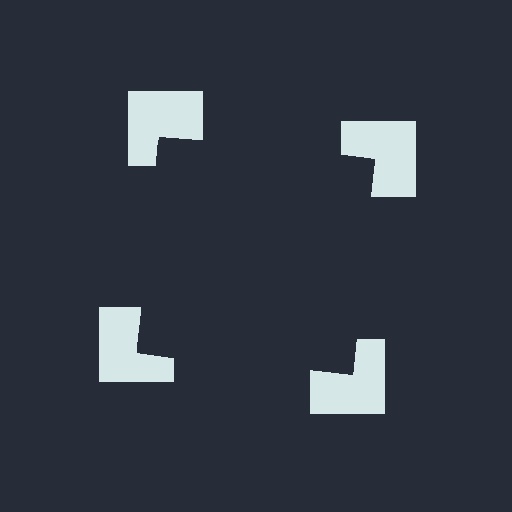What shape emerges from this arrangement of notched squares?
An illusory square — its edges are inferred from the aligned wedge cuts in the notched squares, not physically drawn.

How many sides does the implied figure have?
4 sides.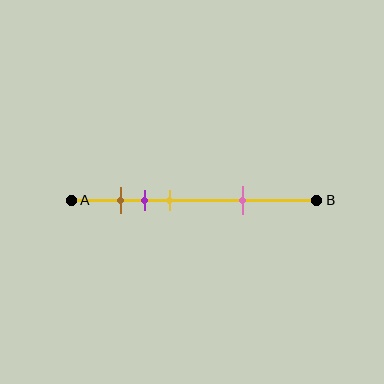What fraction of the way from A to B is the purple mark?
The purple mark is approximately 30% (0.3) of the way from A to B.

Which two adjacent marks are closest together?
The brown and purple marks are the closest adjacent pair.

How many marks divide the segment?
There are 4 marks dividing the segment.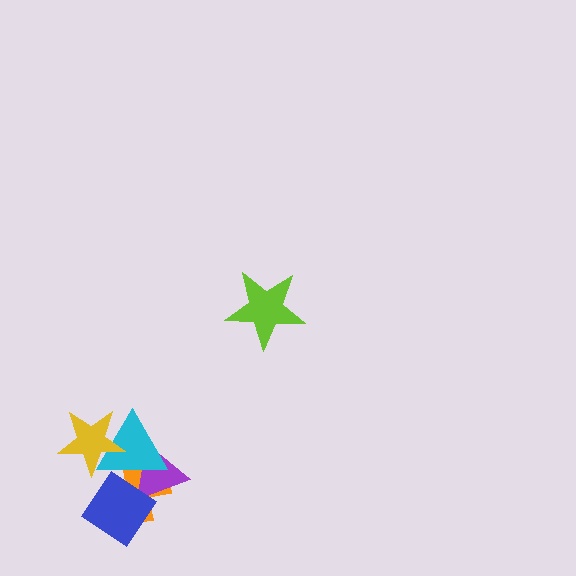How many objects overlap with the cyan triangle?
3 objects overlap with the cyan triangle.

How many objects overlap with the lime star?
0 objects overlap with the lime star.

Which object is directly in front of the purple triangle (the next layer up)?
The blue diamond is directly in front of the purple triangle.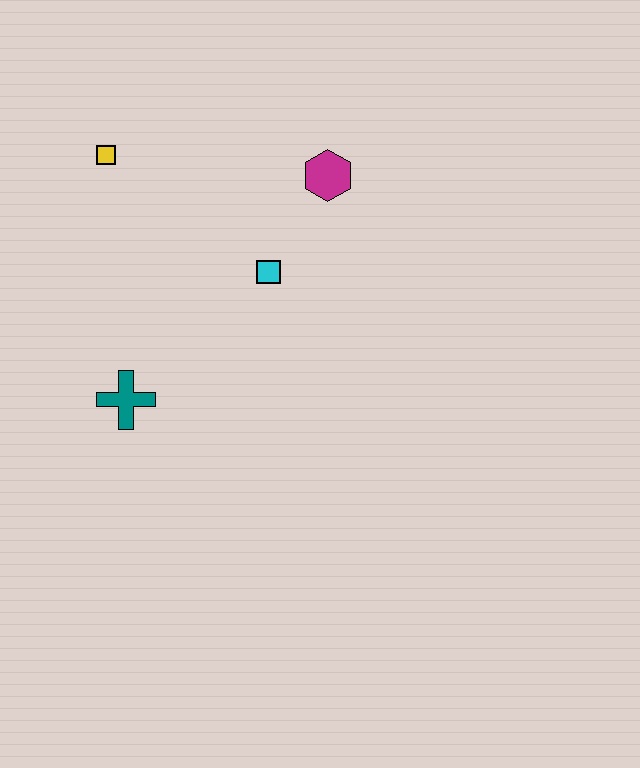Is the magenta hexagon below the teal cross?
No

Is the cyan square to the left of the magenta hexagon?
Yes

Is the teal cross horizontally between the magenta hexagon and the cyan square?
No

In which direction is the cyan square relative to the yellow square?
The cyan square is to the right of the yellow square.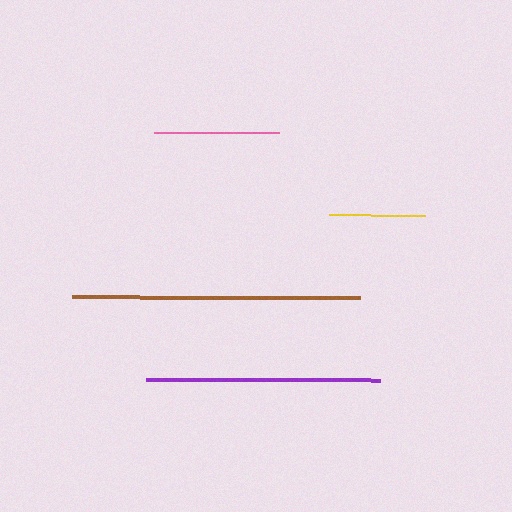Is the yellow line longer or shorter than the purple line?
The purple line is longer than the yellow line.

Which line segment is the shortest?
The yellow line is the shortest at approximately 96 pixels.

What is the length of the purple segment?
The purple segment is approximately 234 pixels long.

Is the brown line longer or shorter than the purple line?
The brown line is longer than the purple line.